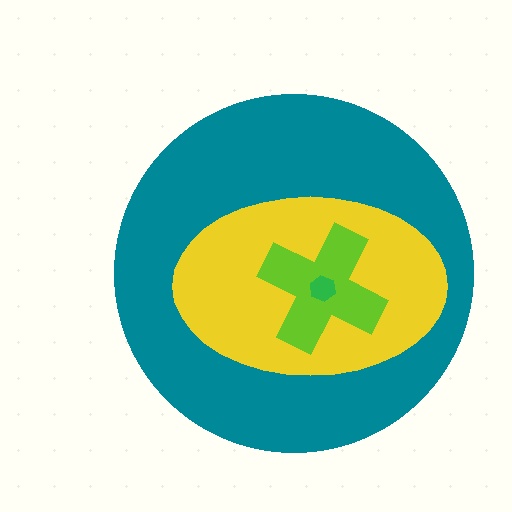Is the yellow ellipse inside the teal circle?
Yes.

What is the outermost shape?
The teal circle.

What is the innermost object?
The green hexagon.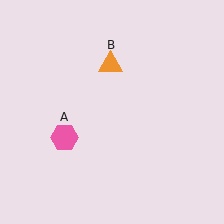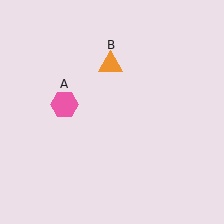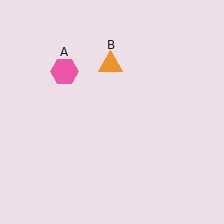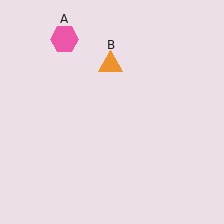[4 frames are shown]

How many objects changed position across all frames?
1 object changed position: pink hexagon (object A).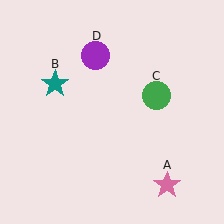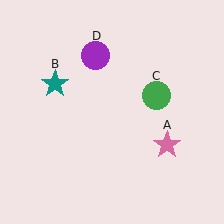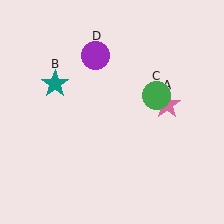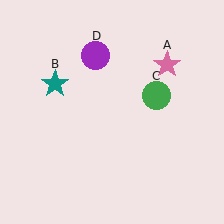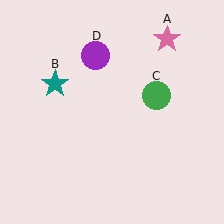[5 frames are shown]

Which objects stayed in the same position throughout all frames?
Teal star (object B) and green circle (object C) and purple circle (object D) remained stationary.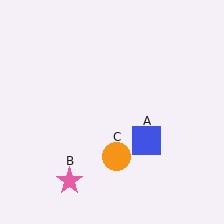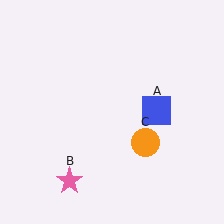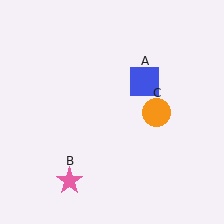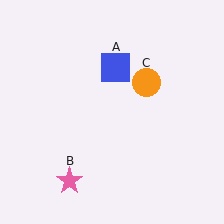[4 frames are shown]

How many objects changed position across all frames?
2 objects changed position: blue square (object A), orange circle (object C).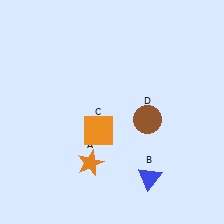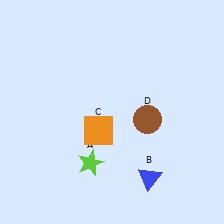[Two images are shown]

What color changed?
The star (A) changed from orange in Image 1 to lime in Image 2.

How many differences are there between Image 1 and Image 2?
There is 1 difference between the two images.